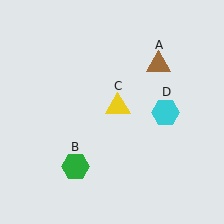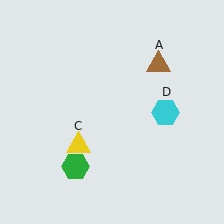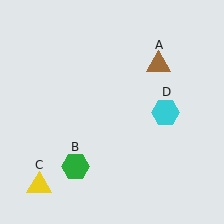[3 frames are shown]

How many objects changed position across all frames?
1 object changed position: yellow triangle (object C).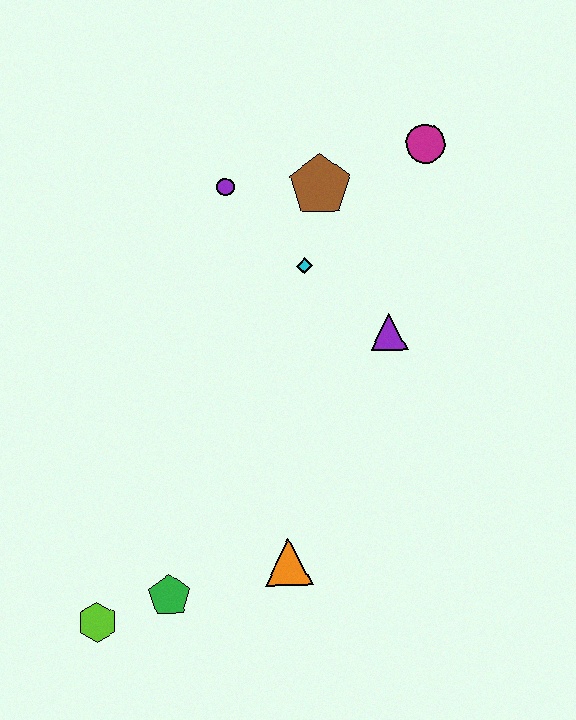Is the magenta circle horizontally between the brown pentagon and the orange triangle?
No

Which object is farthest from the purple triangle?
The lime hexagon is farthest from the purple triangle.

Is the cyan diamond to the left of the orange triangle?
No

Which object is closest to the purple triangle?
The cyan diamond is closest to the purple triangle.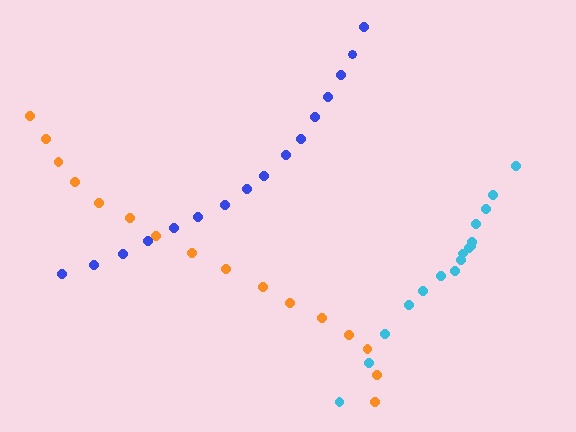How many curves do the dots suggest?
There are 3 distinct paths.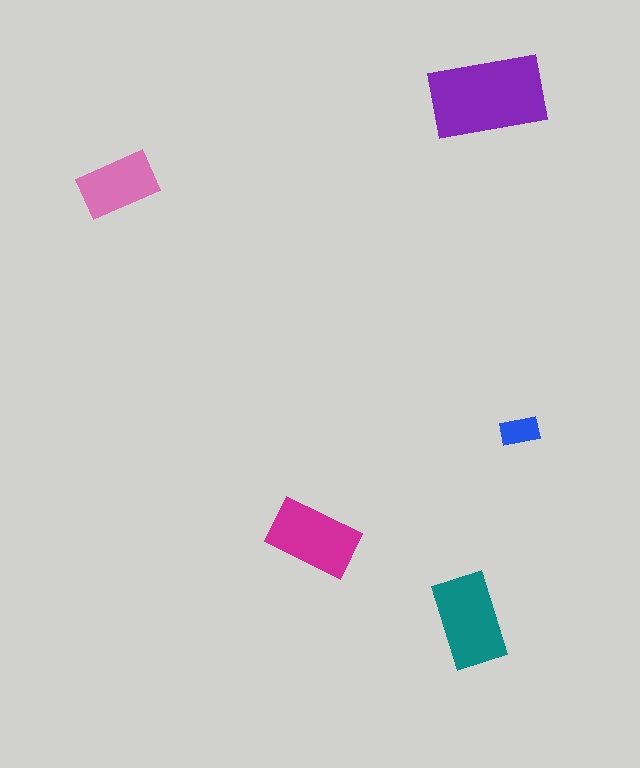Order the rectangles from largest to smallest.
the purple one, the teal one, the magenta one, the pink one, the blue one.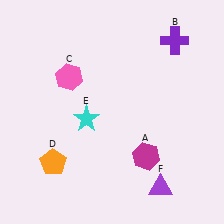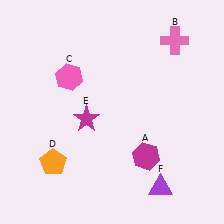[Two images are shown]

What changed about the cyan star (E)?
In Image 1, E is cyan. In Image 2, it changed to magenta.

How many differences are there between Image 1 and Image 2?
There are 2 differences between the two images.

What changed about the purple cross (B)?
In Image 1, B is purple. In Image 2, it changed to pink.